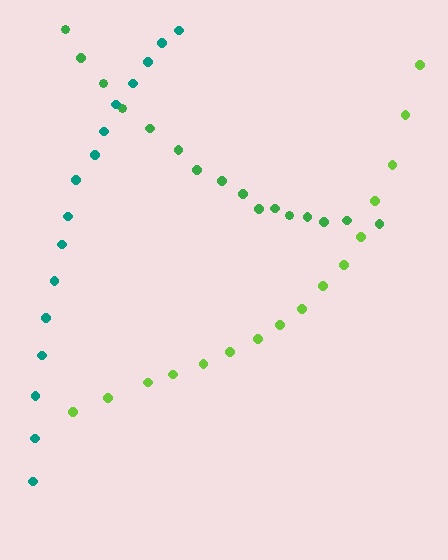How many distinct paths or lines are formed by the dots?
There are 3 distinct paths.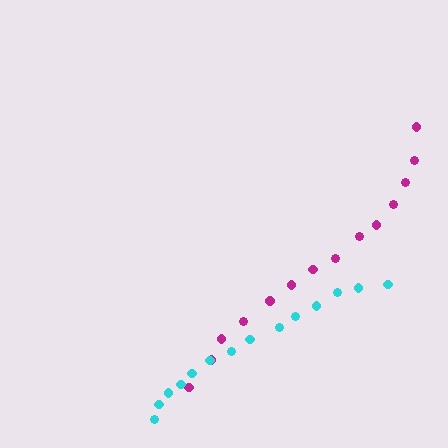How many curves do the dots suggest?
There are 2 distinct paths.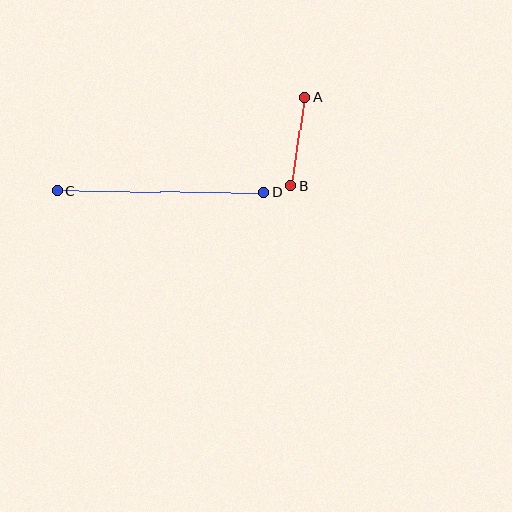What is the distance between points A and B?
The distance is approximately 90 pixels.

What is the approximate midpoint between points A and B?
The midpoint is at approximately (298, 141) pixels.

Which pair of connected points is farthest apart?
Points C and D are farthest apart.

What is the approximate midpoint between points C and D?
The midpoint is at approximately (161, 191) pixels.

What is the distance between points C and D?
The distance is approximately 206 pixels.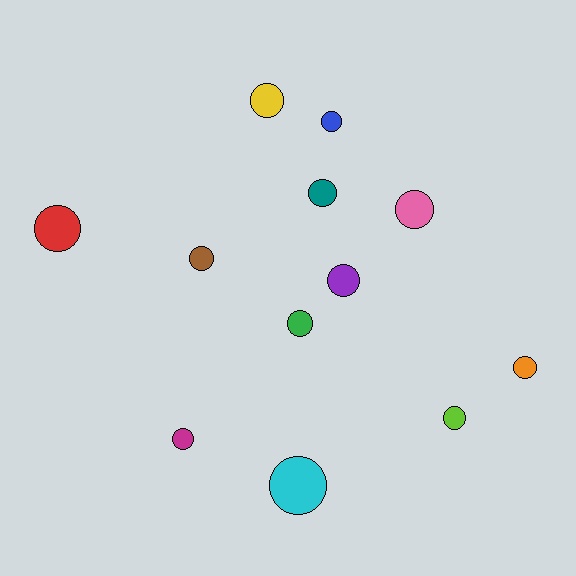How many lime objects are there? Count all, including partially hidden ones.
There is 1 lime object.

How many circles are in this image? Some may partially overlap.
There are 12 circles.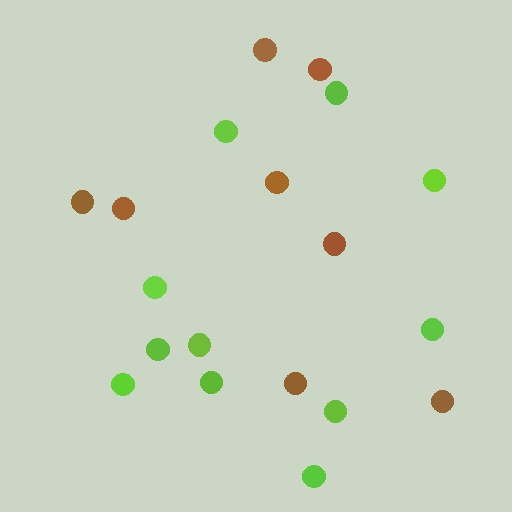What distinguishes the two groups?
There are 2 groups: one group of lime circles (11) and one group of brown circles (8).